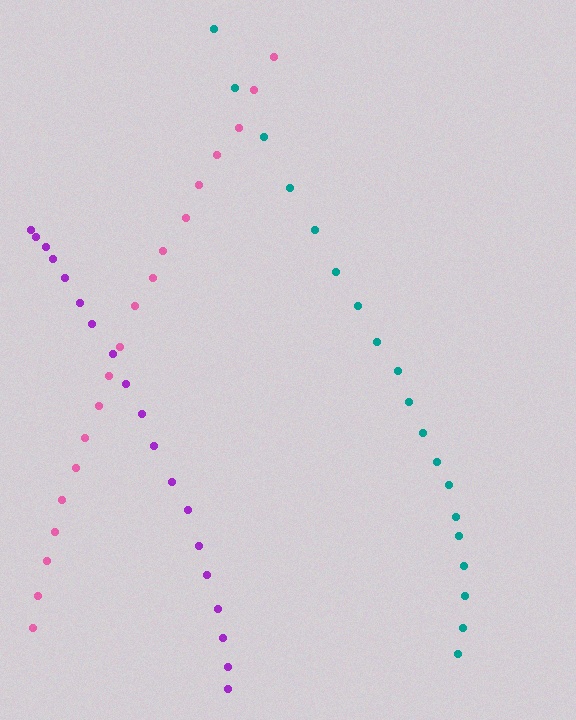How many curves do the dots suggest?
There are 3 distinct paths.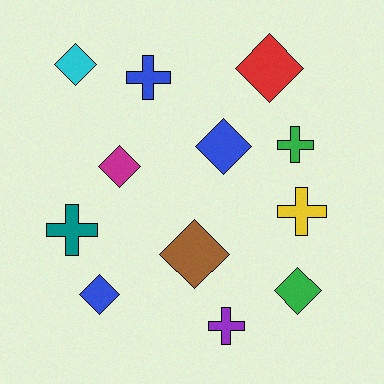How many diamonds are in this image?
There are 7 diamonds.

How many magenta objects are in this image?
There is 1 magenta object.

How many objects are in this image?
There are 12 objects.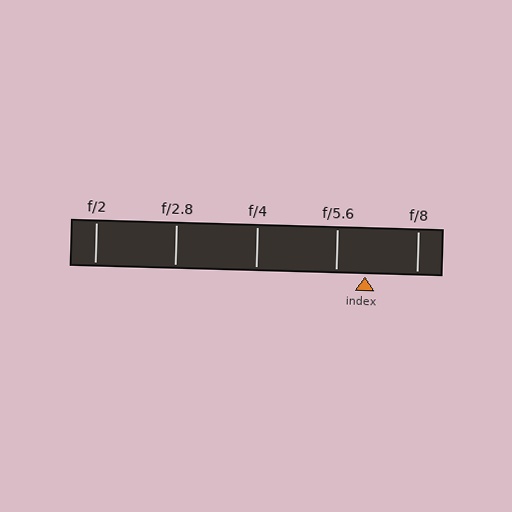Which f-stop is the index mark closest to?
The index mark is closest to f/5.6.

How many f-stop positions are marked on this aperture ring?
There are 5 f-stop positions marked.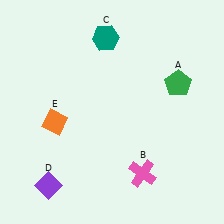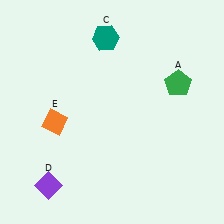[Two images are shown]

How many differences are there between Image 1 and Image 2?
There is 1 difference between the two images.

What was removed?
The pink cross (B) was removed in Image 2.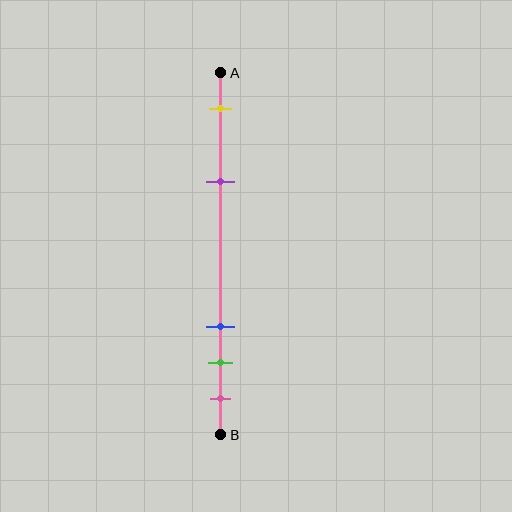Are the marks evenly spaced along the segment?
No, the marks are not evenly spaced.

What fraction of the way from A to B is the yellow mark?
The yellow mark is approximately 10% (0.1) of the way from A to B.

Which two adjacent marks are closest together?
The green and pink marks are the closest adjacent pair.